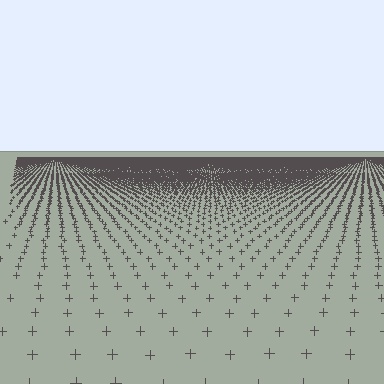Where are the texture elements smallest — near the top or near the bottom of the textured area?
Near the top.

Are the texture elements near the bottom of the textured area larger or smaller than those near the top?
Larger. Near the bottom, elements are closer to the viewer and appear at a bigger on-screen size.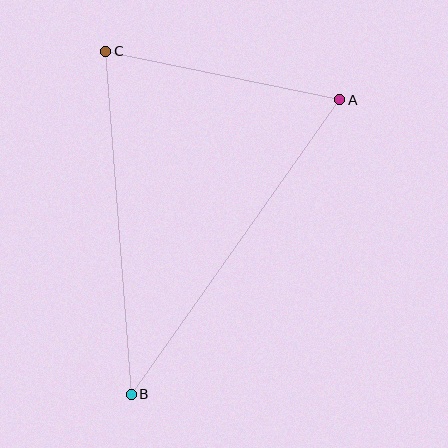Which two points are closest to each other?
Points A and C are closest to each other.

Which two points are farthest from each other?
Points A and B are farthest from each other.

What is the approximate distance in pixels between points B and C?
The distance between B and C is approximately 344 pixels.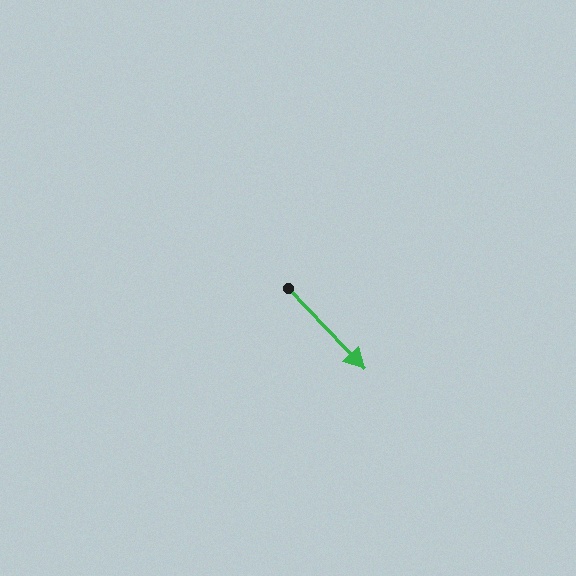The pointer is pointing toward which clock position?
Roughly 5 o'clock.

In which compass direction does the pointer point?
Southeast.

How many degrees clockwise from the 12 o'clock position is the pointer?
Approximately 137 degrees.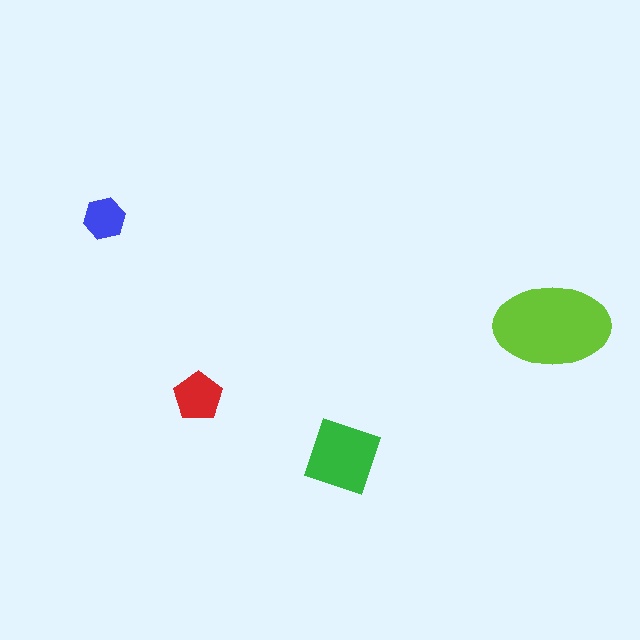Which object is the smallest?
The blue hexagon.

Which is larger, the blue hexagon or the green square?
The green square.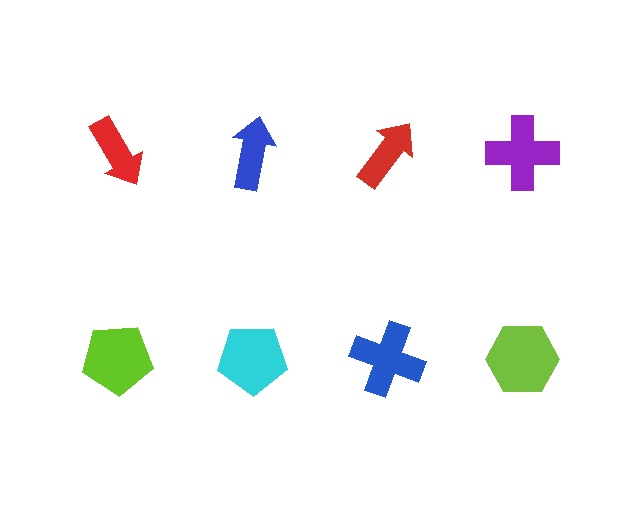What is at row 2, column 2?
A cyan pentagon.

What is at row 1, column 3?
A red arrow.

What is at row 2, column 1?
A lime pentagon.